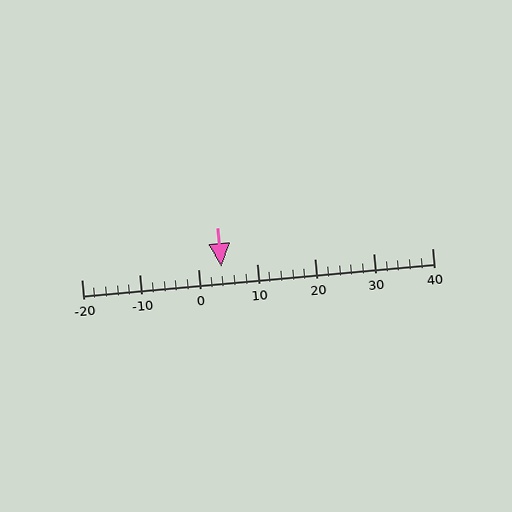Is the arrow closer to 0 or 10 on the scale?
The arrow is closer to 0.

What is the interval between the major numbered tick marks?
The major tick marks are spaced 10 units apart.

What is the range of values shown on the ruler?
The ruler shows values from -20 to 40.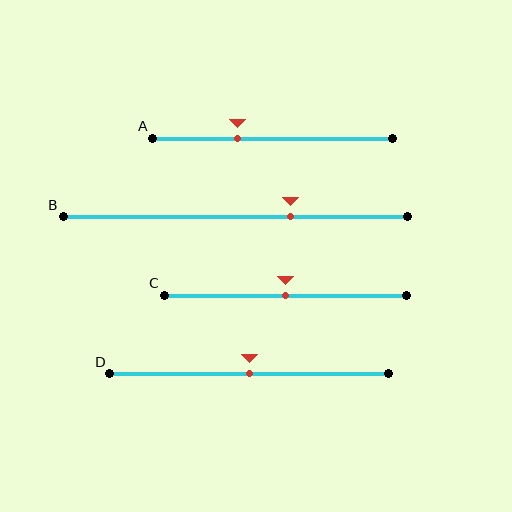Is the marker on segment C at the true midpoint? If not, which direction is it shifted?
Yes, the marker on segment C is at the true midpoint.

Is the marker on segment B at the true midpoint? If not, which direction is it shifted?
No, the marker on segment B is shifted to the right by about 16% of the segment length.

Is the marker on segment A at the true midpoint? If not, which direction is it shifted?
No, the marker on segment A is shifted to the left by about 15% of the segment length.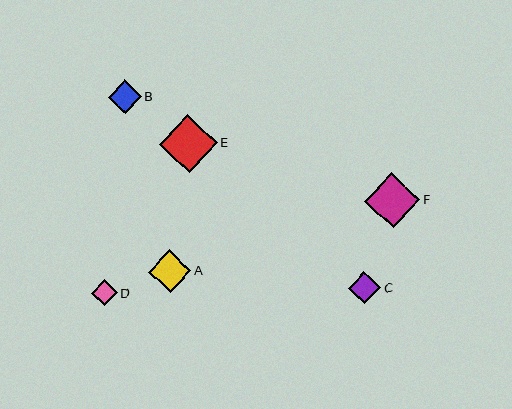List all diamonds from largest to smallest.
From largest to smallest: E, F, A, B, C, D.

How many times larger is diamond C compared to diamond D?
Diamond C is approximately 1.3 times the size of diamond D.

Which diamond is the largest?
Diamond E is the largest with a size of approximately 57 pixels.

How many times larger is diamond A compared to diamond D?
Diamond A is approximately 1.6 times the size of diamond D.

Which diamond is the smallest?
Diamond D is the smallest with a size of approximately 26 pixels.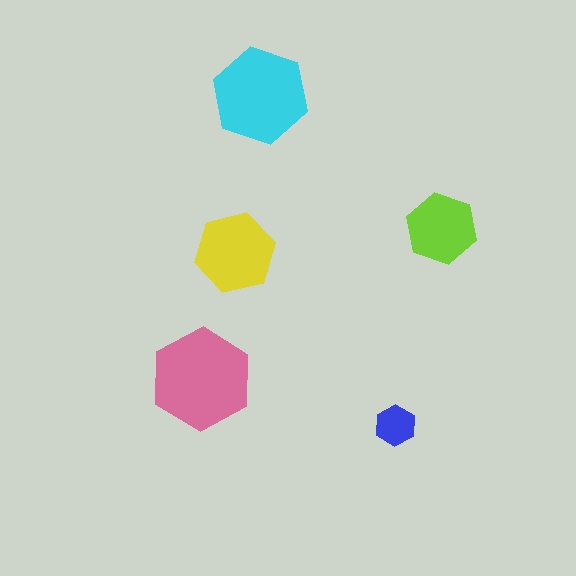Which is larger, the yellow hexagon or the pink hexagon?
The pink one.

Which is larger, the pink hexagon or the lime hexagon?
The pink one.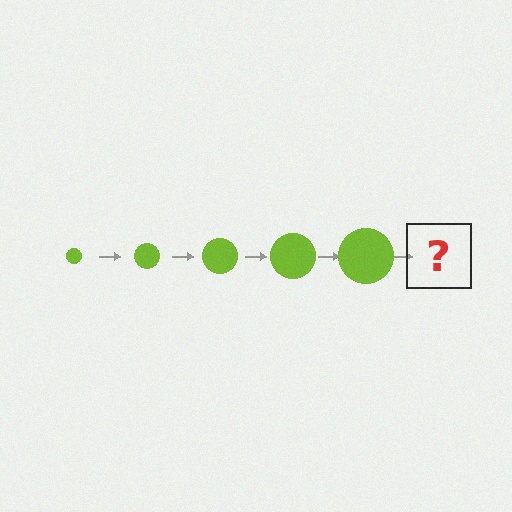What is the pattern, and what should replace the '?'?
The pattern is that the circle gets progressively larger each step. The '?' should be a lime circle, larger than the previous one.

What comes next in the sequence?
The next element should be a lime circle, larger than the previous one.